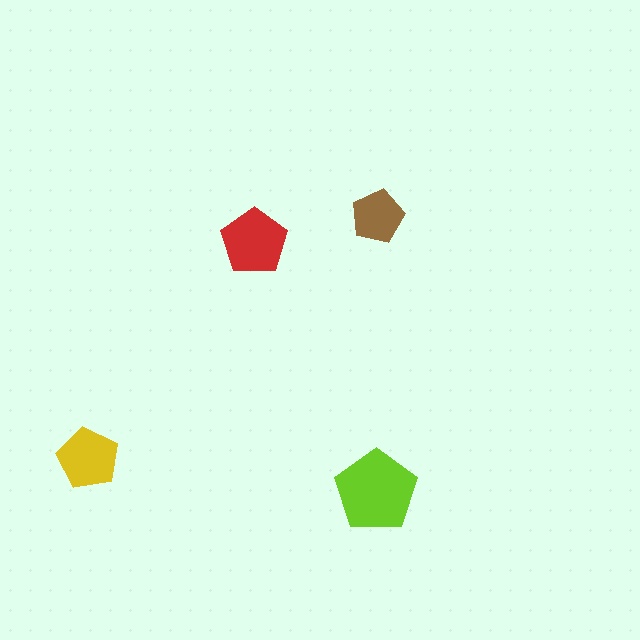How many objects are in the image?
There are 4 objects in the image.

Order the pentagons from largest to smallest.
the lime one, the red one, the yellow one, the brown one.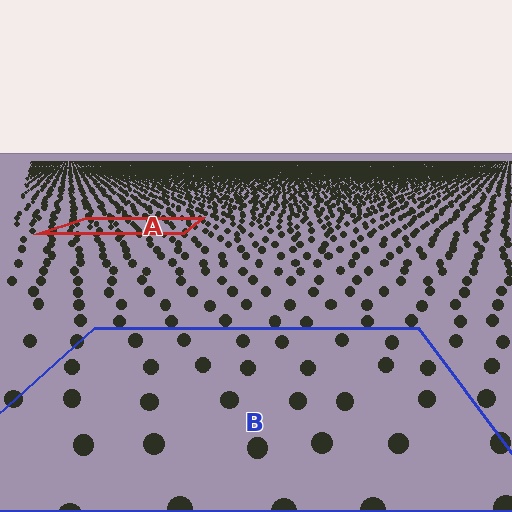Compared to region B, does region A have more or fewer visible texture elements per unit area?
Region A has more texture elements per unit area — they are packed more densely because it is farther away.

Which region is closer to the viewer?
Region B is closer. The texture elements there are larger and more spread out.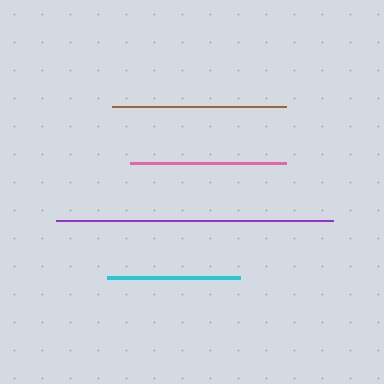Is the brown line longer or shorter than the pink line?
The brown line is longer than the pink line.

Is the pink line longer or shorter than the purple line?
The purple line is longer than the pink line.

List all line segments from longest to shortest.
From longest to shortest: purple, brown, pink, cyan.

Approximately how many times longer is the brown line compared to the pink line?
The brown line is approximately 1.1 times the length of the pink line.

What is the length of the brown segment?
The brown segment is approximately 174 pixels long.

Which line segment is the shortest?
The cyan line is the shortest at approximately 133 pixels.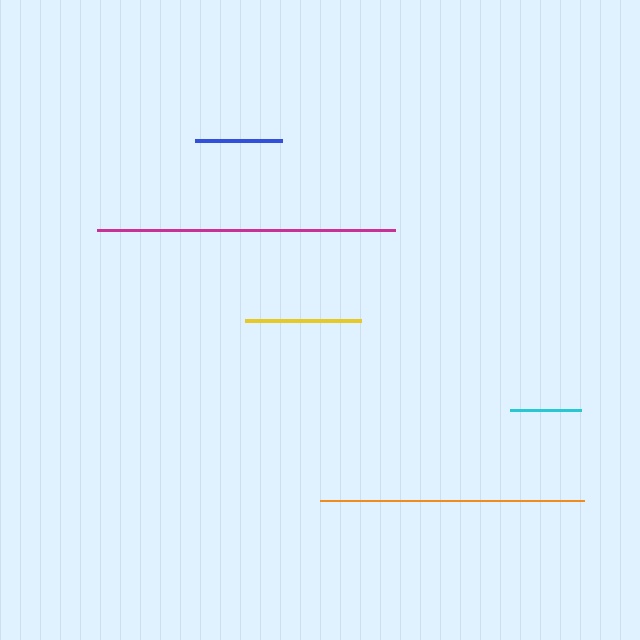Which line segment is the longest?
The magenta line is the longest at approximately 297 pixels.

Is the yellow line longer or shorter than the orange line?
The orange line is longer than the yellow line.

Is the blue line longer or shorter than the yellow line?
The yellow line is longer than the blue line.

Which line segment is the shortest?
The cyan line is the shortest at approximately 71 pixels.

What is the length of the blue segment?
The blue segment is approximately 87 pixels long.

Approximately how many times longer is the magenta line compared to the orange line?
The magenta line is approximately 1.1 times the length of the orange line.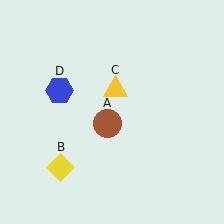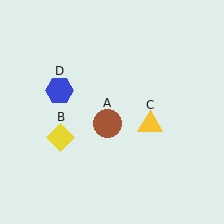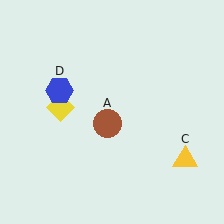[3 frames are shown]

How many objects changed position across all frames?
2 objects changed position: yellow diamond (object B), yellow triangle (object C).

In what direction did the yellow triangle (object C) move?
The yellow triangle (object C) moved down and to the right.